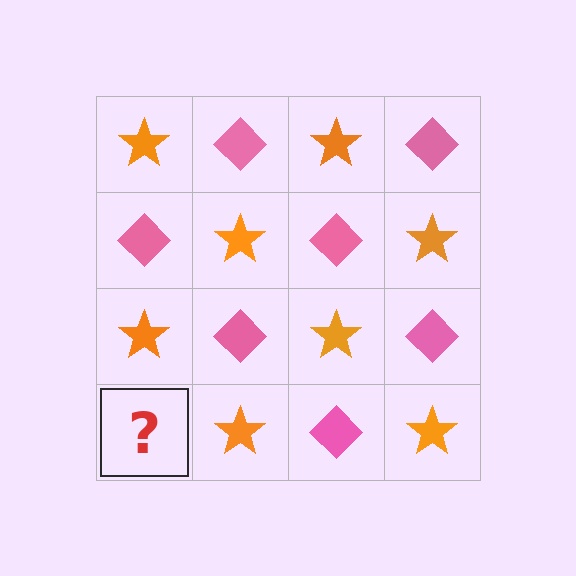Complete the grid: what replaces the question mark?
The question mark should be replaced with a pink diamond.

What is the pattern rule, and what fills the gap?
The rule is that it alternates orange star and pink diamond in a checkerboard pattern. The gap should be filled with a pink diamond.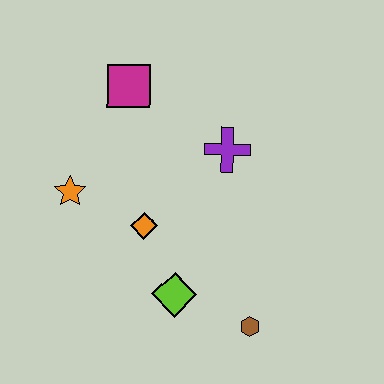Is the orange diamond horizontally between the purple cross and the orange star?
Yes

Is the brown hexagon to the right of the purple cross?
Yes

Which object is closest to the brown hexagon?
The lime diamond is closest to the brown hexagon.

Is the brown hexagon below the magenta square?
Yes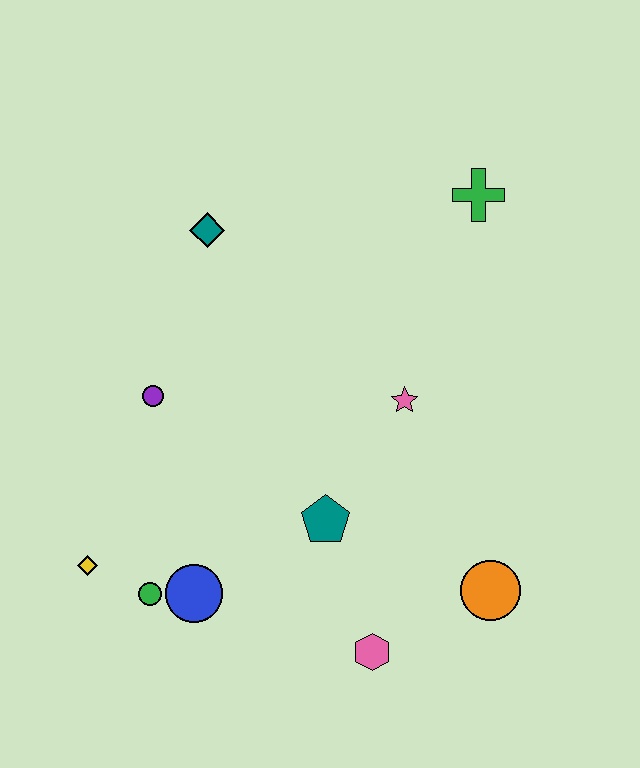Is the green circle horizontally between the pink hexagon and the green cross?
No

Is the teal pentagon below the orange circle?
No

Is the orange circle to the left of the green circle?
No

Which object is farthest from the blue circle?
The green cross is farthest from the blue circle.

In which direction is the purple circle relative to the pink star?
The purple circle is to the left of the pink star.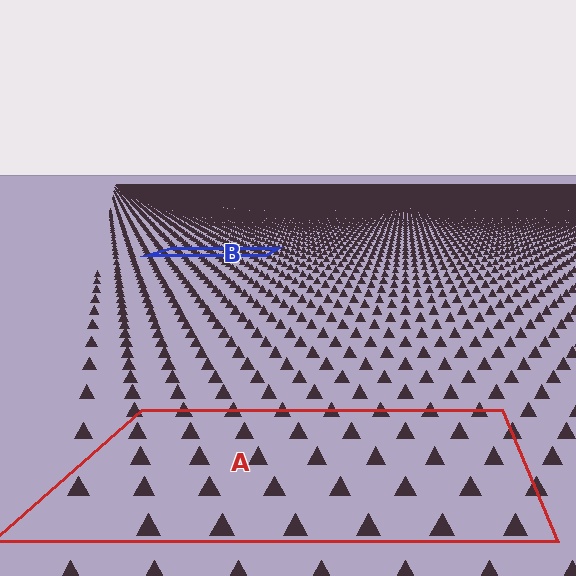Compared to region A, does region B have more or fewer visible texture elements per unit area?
Region B has more texture elements per unit area — they are packed more densely because it is farther away.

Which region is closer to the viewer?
Region A is closer. The texture elements there are larger and more spread out.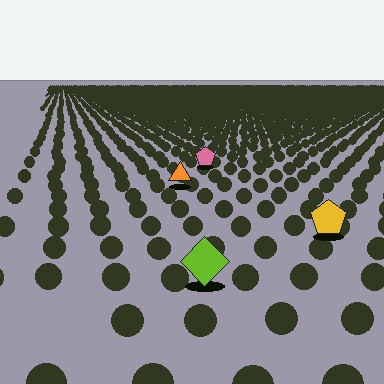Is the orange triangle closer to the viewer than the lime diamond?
No. The lime diamond is closer — you can tell from the texture gradient: the ground texture is coarser near it.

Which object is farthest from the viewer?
The pink pentagon is farthest from the viewer. It appears smaller and the ground texture around it is denser.